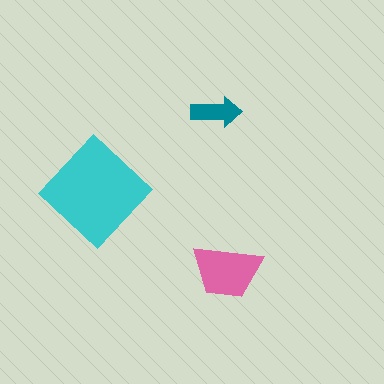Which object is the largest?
The cyan diamond.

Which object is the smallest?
The teal arrow.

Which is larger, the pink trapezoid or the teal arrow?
The pink trapezoid.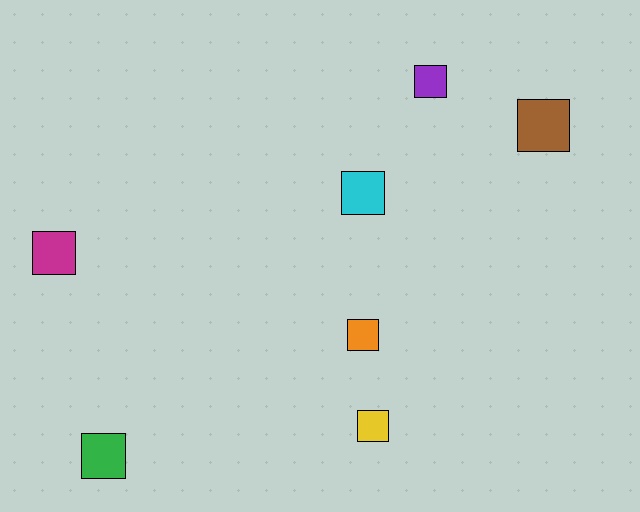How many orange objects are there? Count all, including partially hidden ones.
There is 1 orange object.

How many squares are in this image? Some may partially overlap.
There are 7 squares.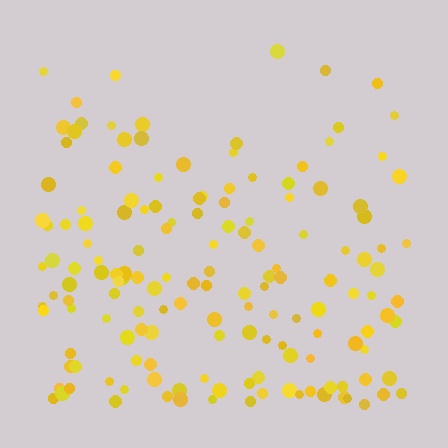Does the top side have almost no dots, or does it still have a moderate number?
Still a moderate number, just noticeably fewer than the bottom.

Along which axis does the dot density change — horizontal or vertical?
Vertical.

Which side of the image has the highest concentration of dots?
The bottom.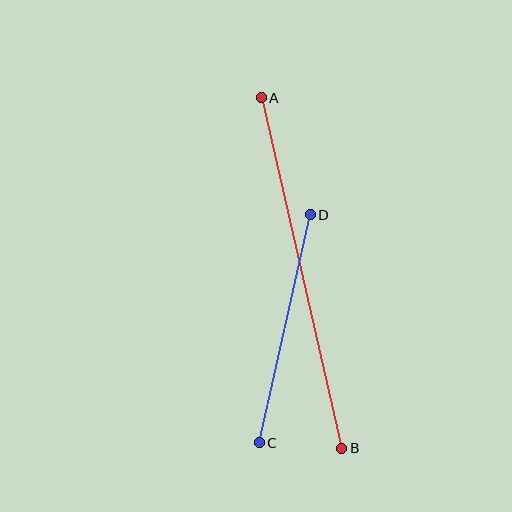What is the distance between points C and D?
The distance is approximately 233 pixels.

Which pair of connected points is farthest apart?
Points A and B are farthest apart.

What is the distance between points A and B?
The distance is approximately 359 pixels.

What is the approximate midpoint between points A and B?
The midpoint is at approximately (301, 273) pixels.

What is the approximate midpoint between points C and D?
The midpoint is at approximately (285, 329) pixels.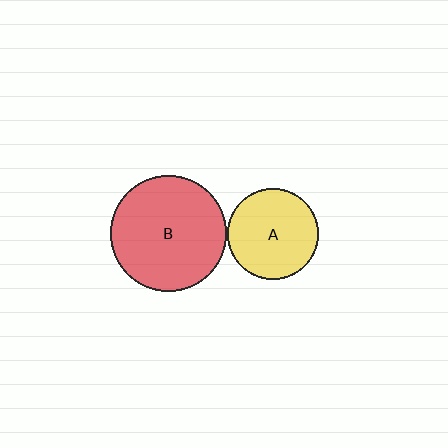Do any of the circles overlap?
No, none of the circles overlap.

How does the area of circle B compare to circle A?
Approximately 1.6 times.